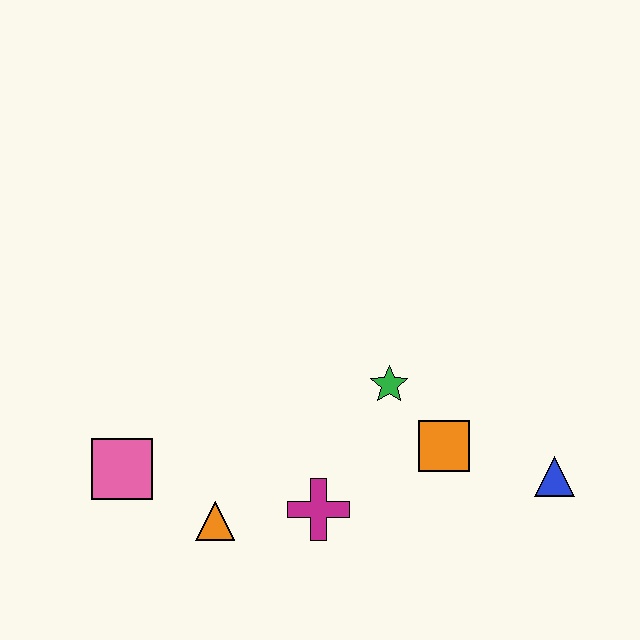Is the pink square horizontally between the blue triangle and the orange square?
No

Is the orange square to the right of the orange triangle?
Yes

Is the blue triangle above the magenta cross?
Yes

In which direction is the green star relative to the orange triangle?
The green star is to the right of the orange triangle.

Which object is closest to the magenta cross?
The orange triangle is closest to the magenta cross.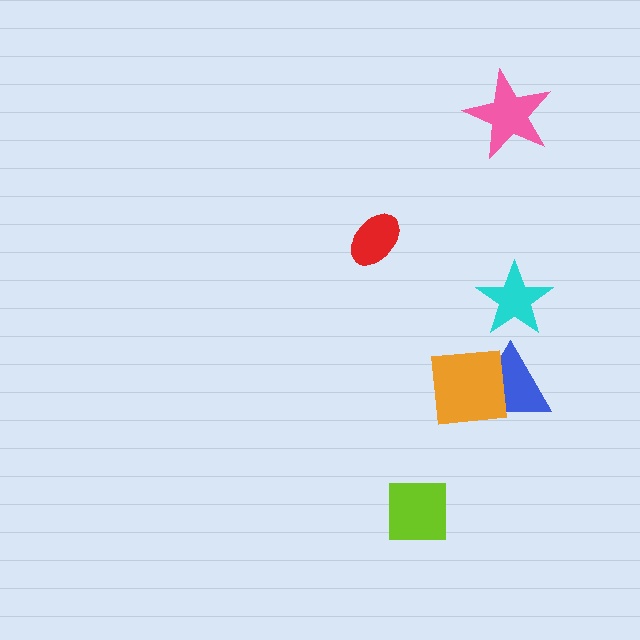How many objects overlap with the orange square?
1 object overlaps with the orange square.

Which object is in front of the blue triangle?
The orange square is in front of the blue triangle.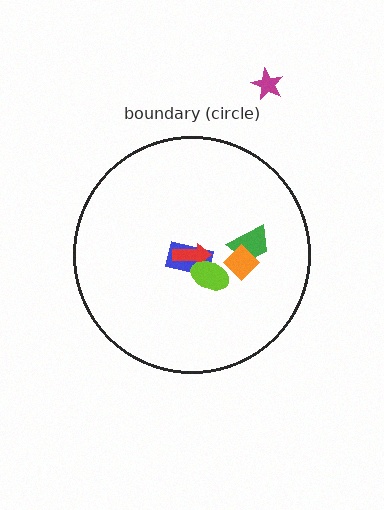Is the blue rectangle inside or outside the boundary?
Inside.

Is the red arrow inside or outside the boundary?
Inside.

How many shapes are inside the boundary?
5 inside, 1 outside.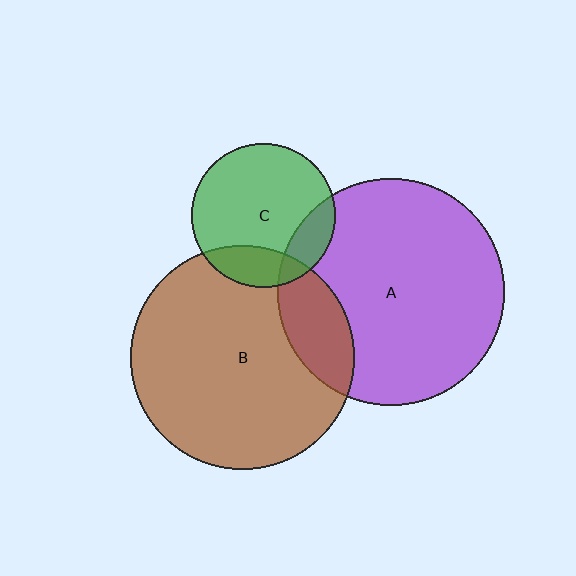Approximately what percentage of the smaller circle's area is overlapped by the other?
Approximately 15%.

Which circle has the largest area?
Circle A (purple).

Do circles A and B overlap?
Yes.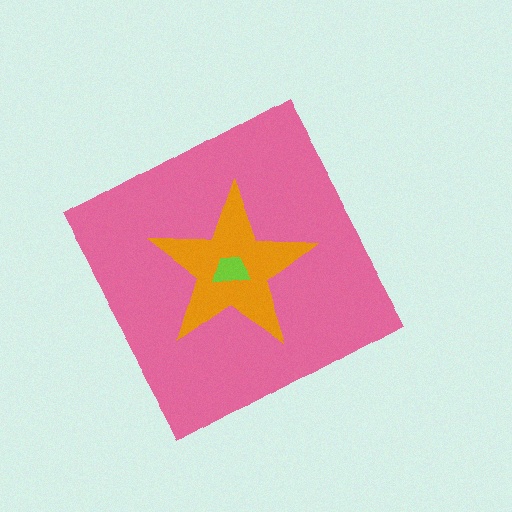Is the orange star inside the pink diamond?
Yes.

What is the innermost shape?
The lime trapezoid.